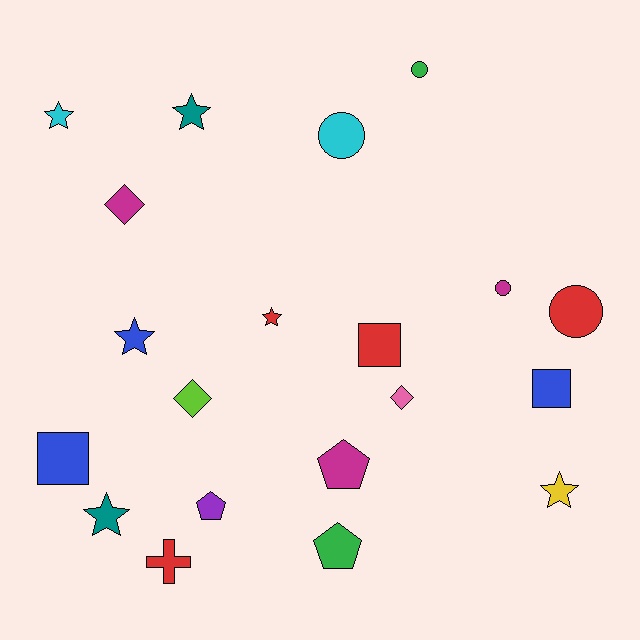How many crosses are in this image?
There is 1 cross.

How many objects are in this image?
There are 20 objects.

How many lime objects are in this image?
There is 1 lime object.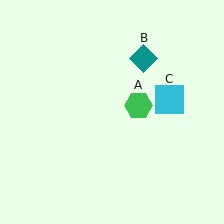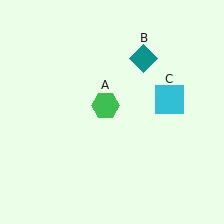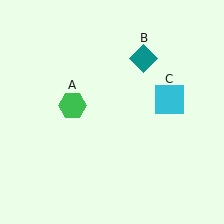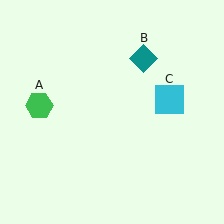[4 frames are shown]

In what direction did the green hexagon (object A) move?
The green hexagon (object A) moved left.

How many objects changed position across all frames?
1 object changed position: green hexagon (object A).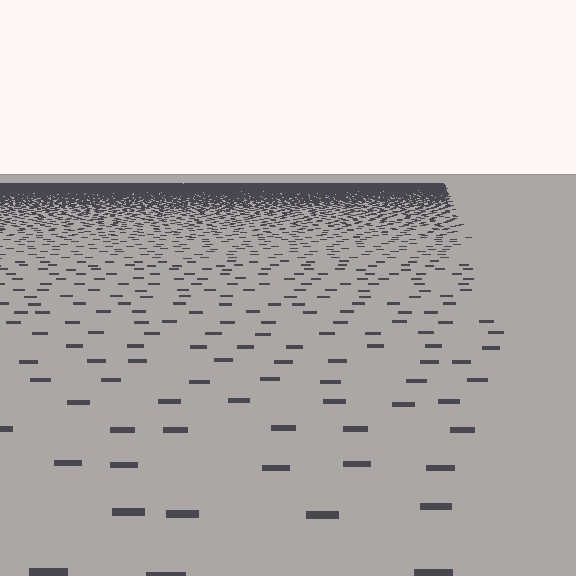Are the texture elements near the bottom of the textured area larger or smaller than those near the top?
Larger. Near the bottom, elements are closer to the viewer and appear at a bigger on-screen size.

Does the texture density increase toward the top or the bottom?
Density increases toward the top.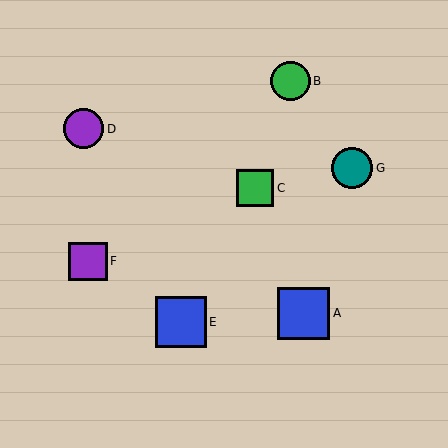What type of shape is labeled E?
Shape E is a blue square.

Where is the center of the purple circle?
The center of the purple circle is at (83, 129).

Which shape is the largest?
The blue square (labeled A) is the largest.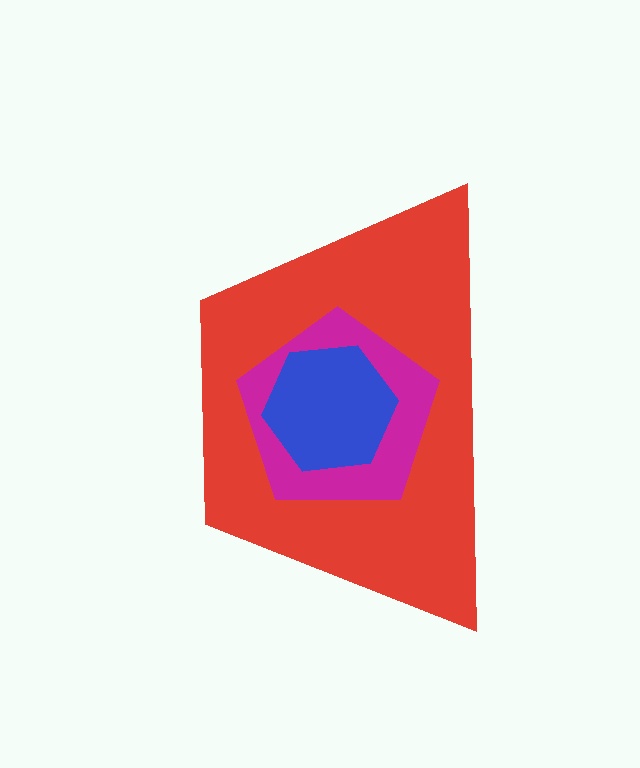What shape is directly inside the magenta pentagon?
The blue hexagon.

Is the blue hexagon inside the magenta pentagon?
Yes.